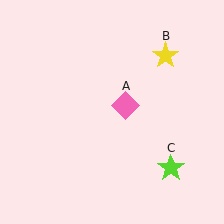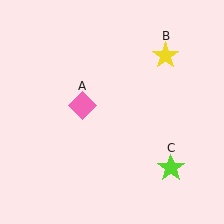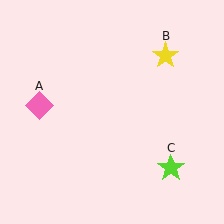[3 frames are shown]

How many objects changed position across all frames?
1 object changed position: pink diamond (object A).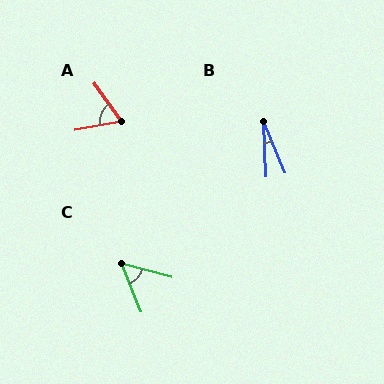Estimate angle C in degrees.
Approximately 53 degrees.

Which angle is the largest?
A, at approximately 65 degrees.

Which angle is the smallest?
B, at approximately 20 degrees.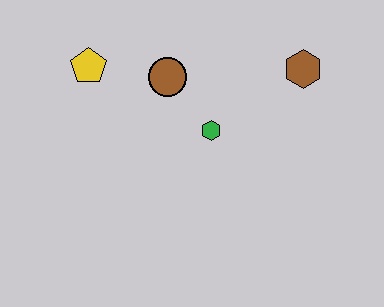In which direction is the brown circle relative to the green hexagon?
The brown circle is above the green hexagon.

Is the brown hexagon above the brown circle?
Yes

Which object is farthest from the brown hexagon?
The yellow pentagon is farthest from the brown hexagon.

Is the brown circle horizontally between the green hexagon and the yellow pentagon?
Yes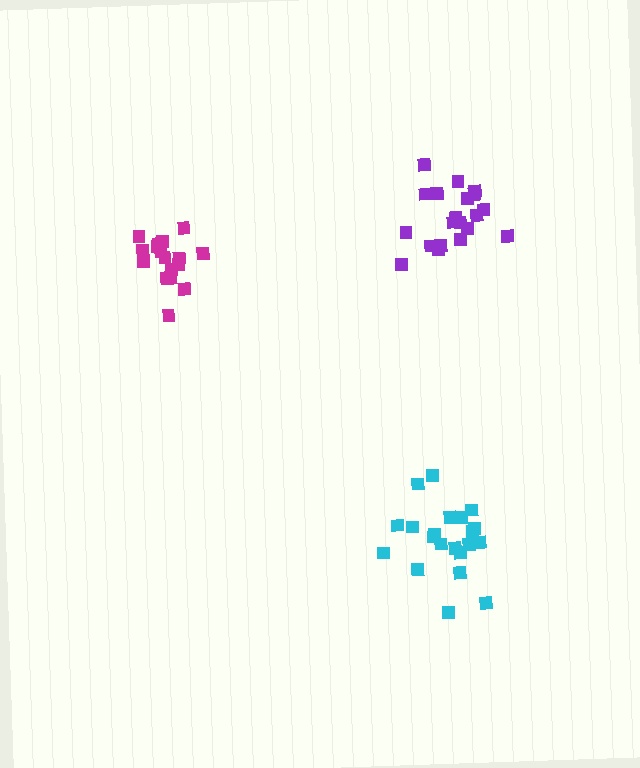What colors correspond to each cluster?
The clusters are colored: magenta, cyan, purple.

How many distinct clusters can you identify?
There are 3 distinct clusters.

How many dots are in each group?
Group 1: 17 dots, Group 2: 21 dots, Group 3: 20 dots (58 total).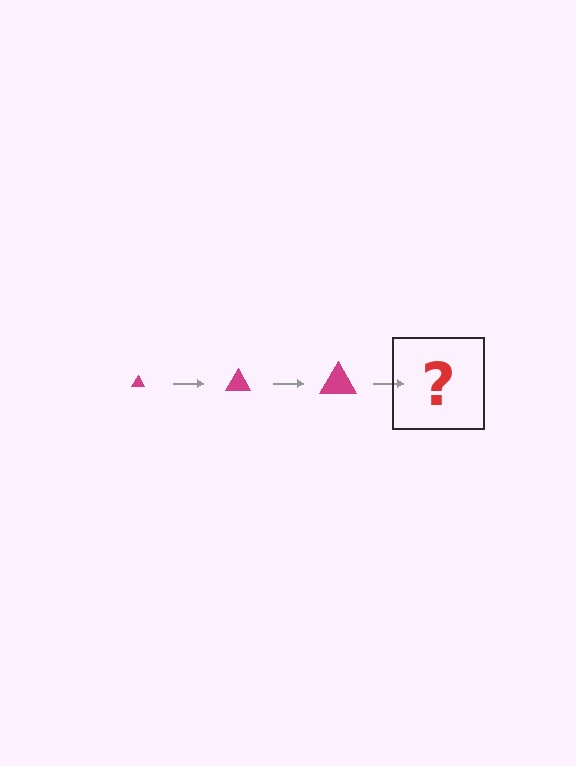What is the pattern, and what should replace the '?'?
The pattern is that the triangle gets progressively larger each step. The '?' should be a magenta triangle, larger than the previous one.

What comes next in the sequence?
The next element should be a magenta triangle, larger than the previous one.